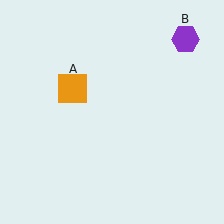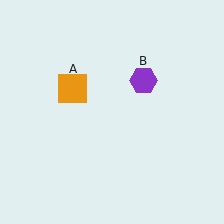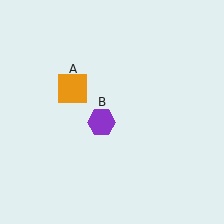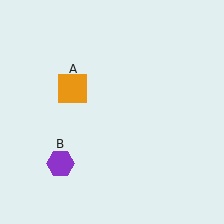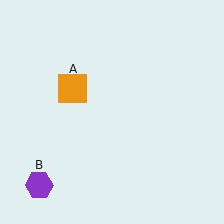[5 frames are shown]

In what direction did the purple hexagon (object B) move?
The purple hexagon (object B) moved down and to the left.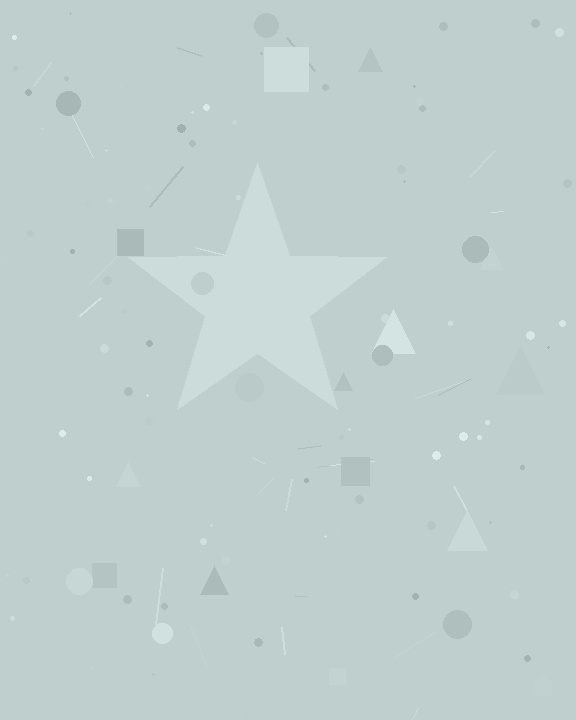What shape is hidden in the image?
A star is hidden in the image.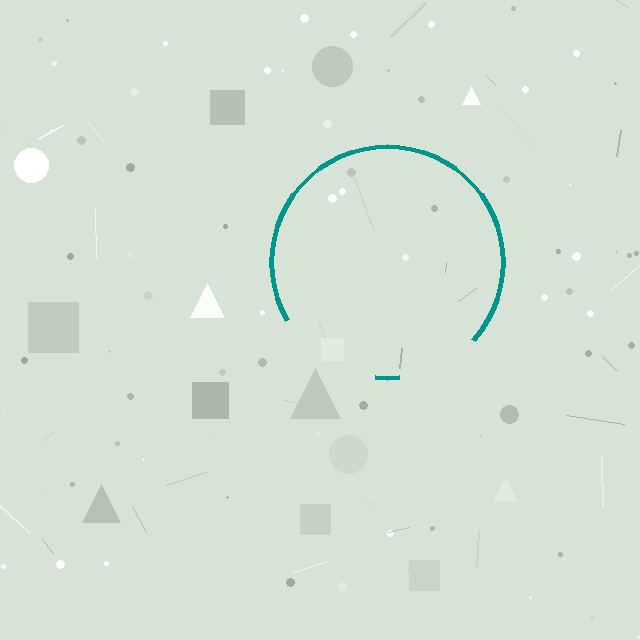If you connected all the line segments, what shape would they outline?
They would outline a circle.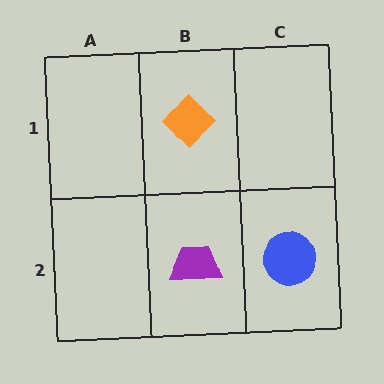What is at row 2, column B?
A purple trapezoid.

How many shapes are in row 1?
1 shape.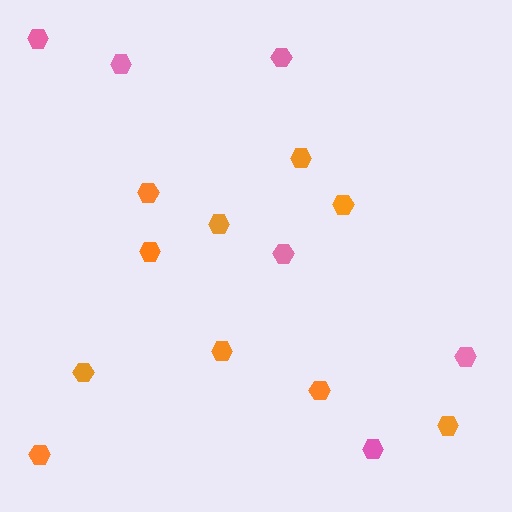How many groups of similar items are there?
There are 2 groups: one group of orange hexagons (10) and one group of pink hexagons (6).